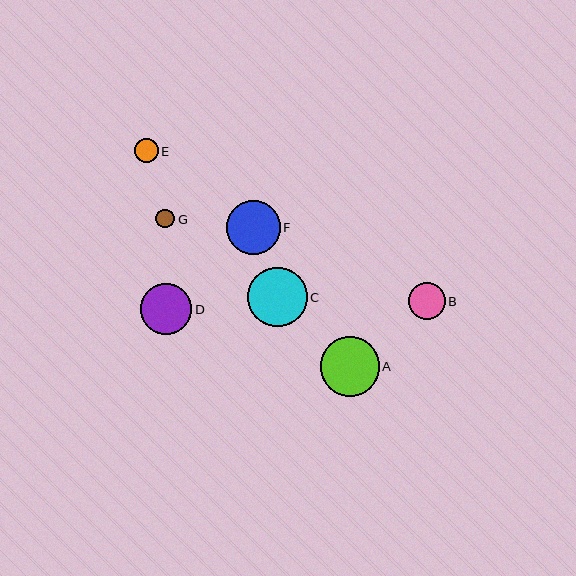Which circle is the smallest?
Circle G is the smallest with a size of approximately 19 pixels.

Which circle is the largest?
Circle C is the largest with a size of approximately 60 pixels.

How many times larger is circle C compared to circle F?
Circle C is approximately 1.1 times the size of circle F.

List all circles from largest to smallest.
From largest to smallest: C, A, F, D, B, E, G.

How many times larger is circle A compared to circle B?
Circle A is approximately 1.6 times the size of circle B.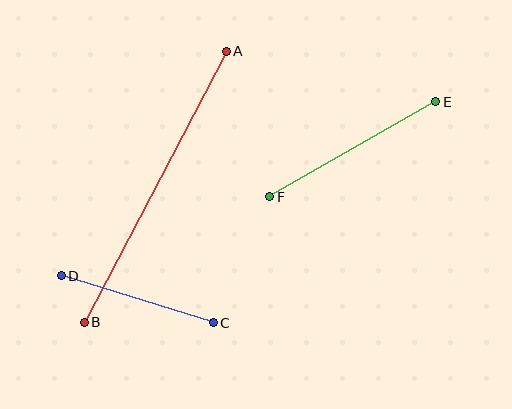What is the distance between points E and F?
The distance is approximately 191 pixels.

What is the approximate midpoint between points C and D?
The midpoint is at approximately (137, 299) pixels.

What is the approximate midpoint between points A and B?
The midpoint is at approximately (155, 187) pixels.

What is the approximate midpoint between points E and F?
The midpoint is at approximately (353, 149) pixels.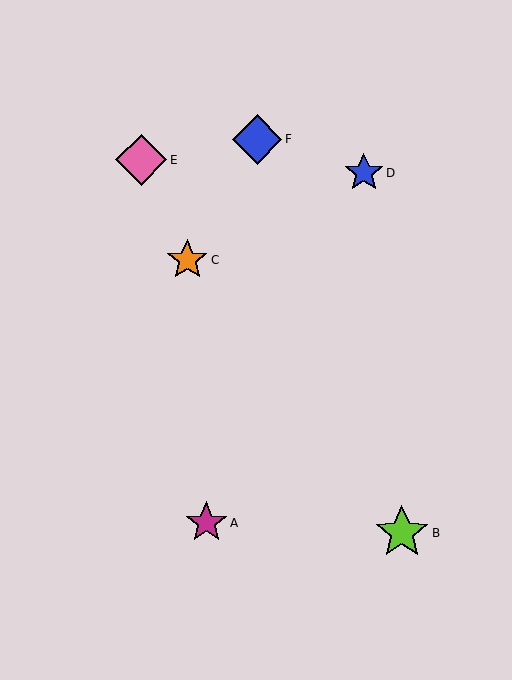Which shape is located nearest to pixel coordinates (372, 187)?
The blue star (labeled D) at (364, 173) is nearest to that location.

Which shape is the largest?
The lime star (labeled B) is the largest.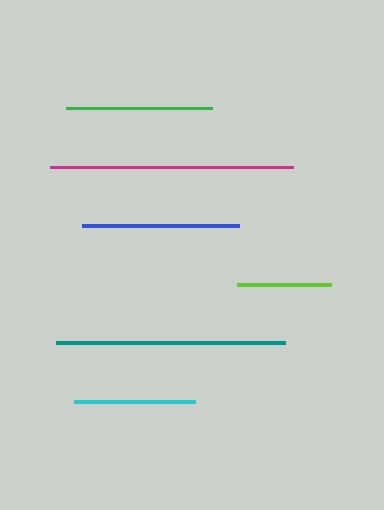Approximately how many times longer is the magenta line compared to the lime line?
The magenta line is approximately 2.6 times the length of the lime line.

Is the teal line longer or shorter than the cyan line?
The teal line is longer than the cyan line.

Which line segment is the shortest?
The lime line is the shortest at approximately 94 pixels.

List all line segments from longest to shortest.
From longest to shortest: magenta, teal, blue, green, cyan, lime.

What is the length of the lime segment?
The lime segment is approximately 94 pixels long.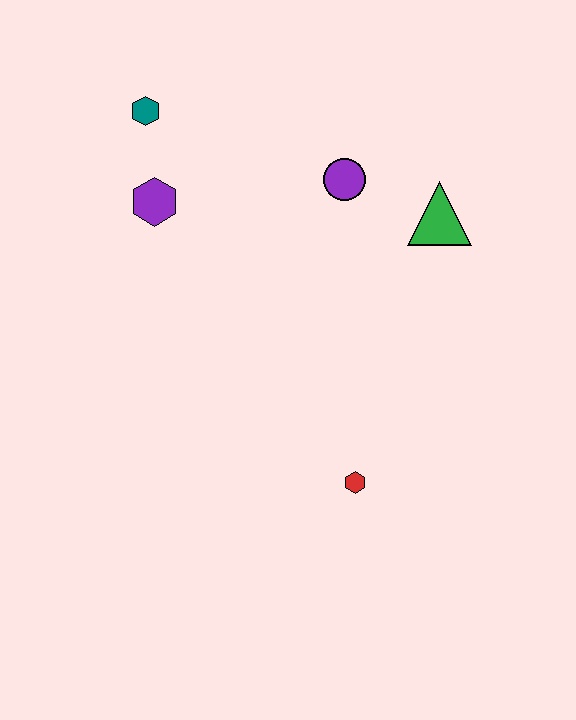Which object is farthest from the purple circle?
The red hexagon is farthest from the purple circle.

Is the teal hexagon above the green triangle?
Yes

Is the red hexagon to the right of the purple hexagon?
Yes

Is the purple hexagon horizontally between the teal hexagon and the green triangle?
Yes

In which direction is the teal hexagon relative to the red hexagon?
The teal hexagon is above the red hexagon.